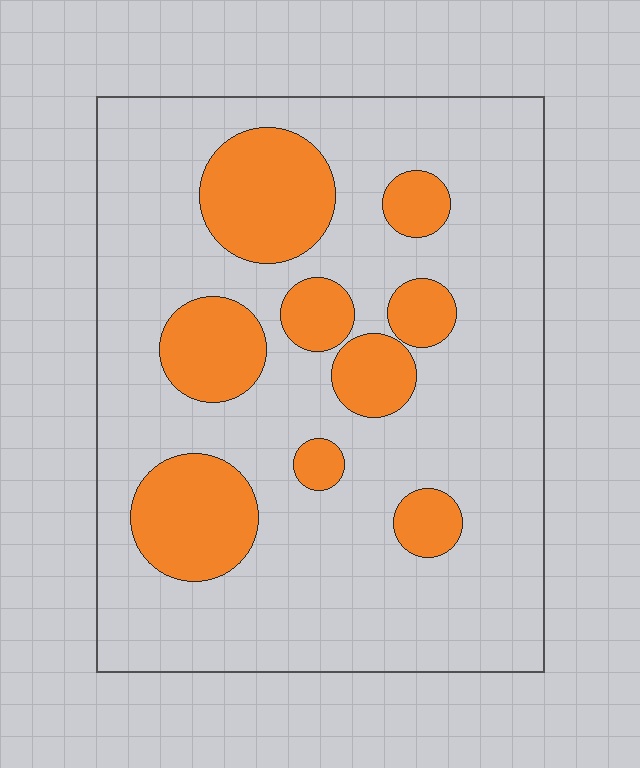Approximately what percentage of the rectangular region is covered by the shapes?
Approximately 25%.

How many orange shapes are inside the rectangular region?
9.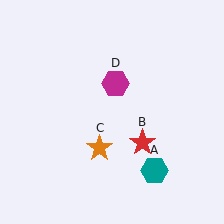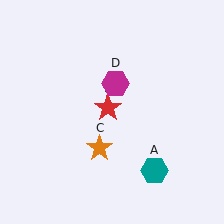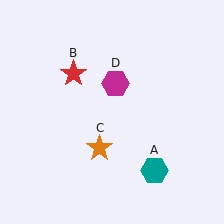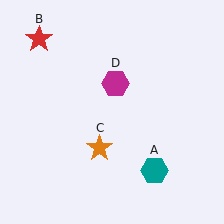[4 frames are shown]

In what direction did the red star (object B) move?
The red star (object B) moved up and to the left.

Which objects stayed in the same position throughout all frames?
Teal hexagon (object A) and orange star (object C) and magenta hexagon (object D) remained stationary.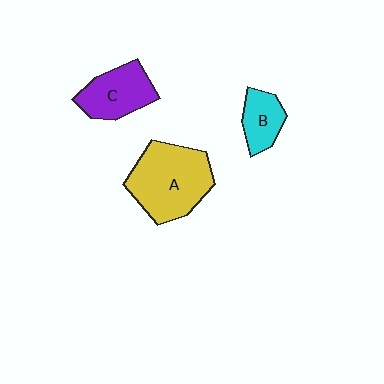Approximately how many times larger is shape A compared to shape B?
Approximately 2.4 times.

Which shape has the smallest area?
Shape B (cyan).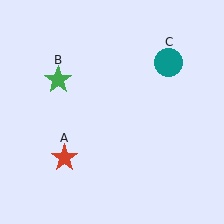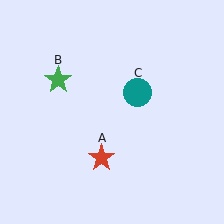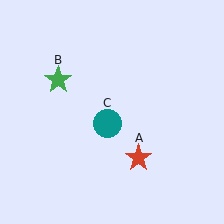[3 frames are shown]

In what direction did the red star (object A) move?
The red star (object A) moved right.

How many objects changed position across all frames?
2 objects changed position: red star (object A), teal circle (object C).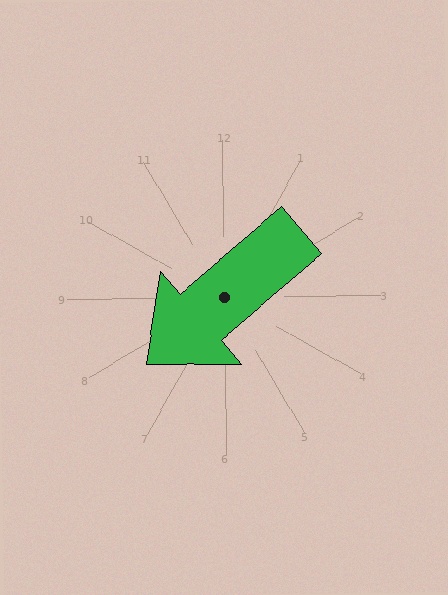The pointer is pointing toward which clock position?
Roughly 8 o'clock.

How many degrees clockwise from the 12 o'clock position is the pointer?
Approximately 230 degrees.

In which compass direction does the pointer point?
Southwest.